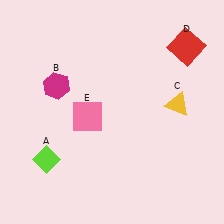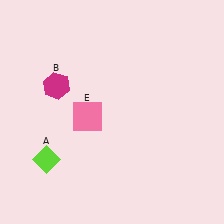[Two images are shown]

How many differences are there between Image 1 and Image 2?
There are 2 differences between the two images.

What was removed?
The yellow triangle (C), the red square (D) were removed in Image 2.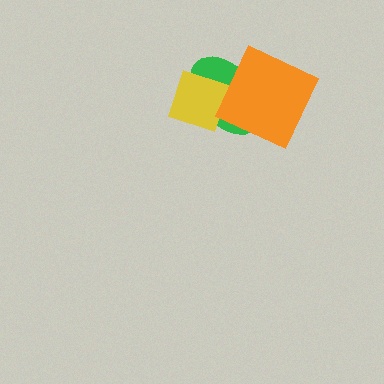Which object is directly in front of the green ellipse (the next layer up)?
The yellow diamond is directly in front of the green ellipse.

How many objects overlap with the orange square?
1 object overlaps with the orange square.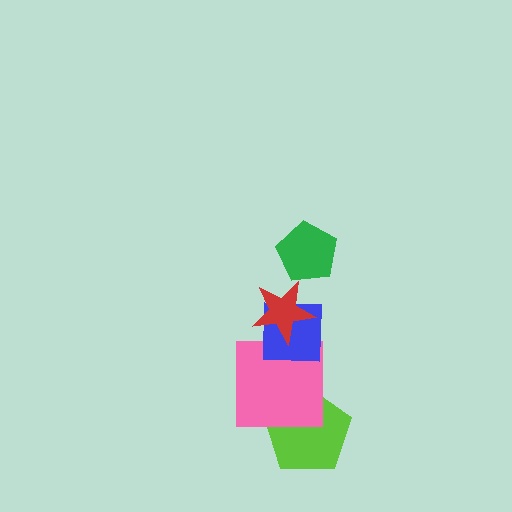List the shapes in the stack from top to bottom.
From top to bottom: the green pentagon, the red star, the blue square, the pink square, the lime pentagon.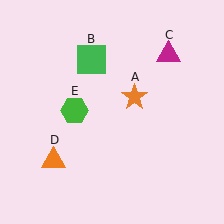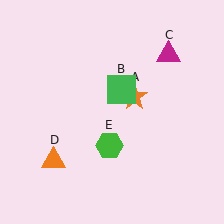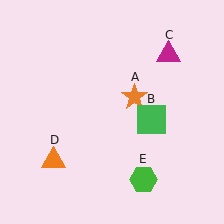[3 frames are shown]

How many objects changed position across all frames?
2 objects changed position: green square (object B), green hexagon (object E).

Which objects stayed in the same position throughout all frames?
Orange star (object A) and magenta triangle (object C) and orange triangle (object D) remained stationary.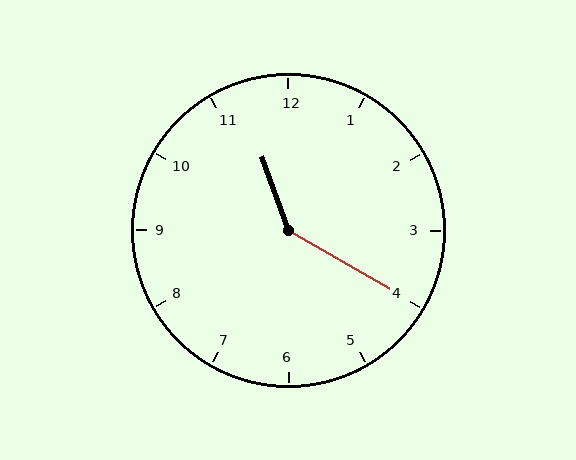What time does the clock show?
11:20.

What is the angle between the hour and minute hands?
Approximately 140 degrees.